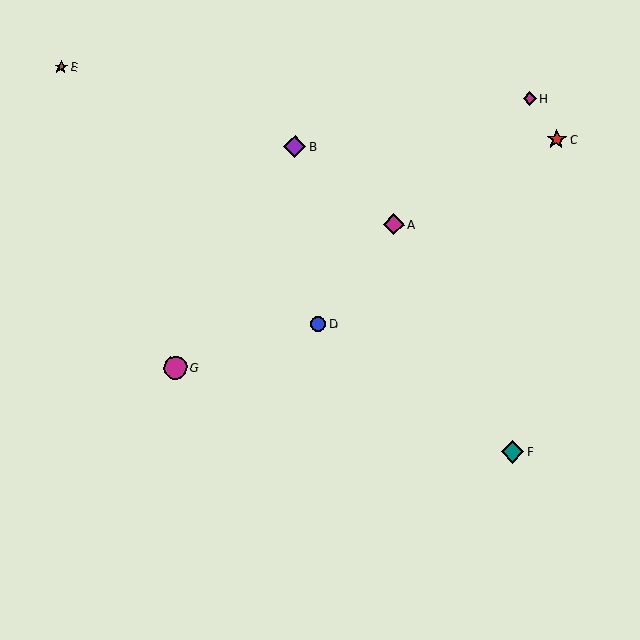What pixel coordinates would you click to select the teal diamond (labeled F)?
Click at (513, 452) to select the teal diamond F.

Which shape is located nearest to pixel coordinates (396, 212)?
The magenta diamond (labeled A) at (394, 224) is nearest to that location.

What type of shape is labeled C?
Shape C is a red star.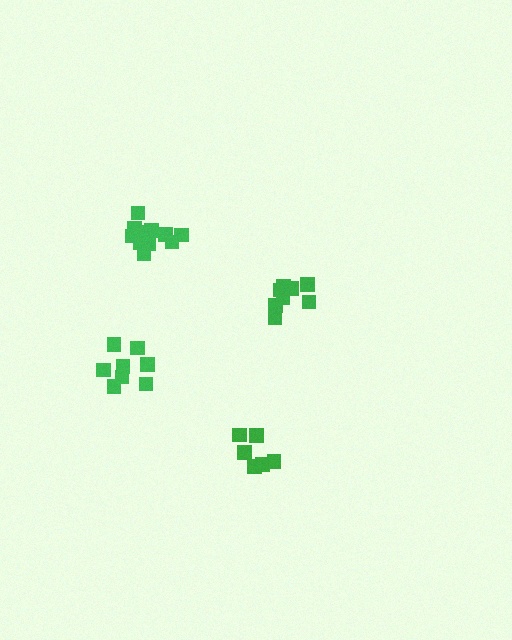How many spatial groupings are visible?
There are 4 spatial groupings.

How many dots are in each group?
Group 1: 6 dots, Group 2: 11 dots, Group 3: 8 dots, Group 4: 8 dots (33 total).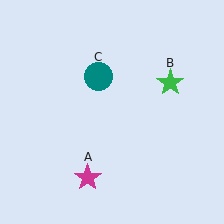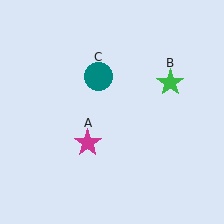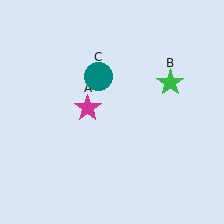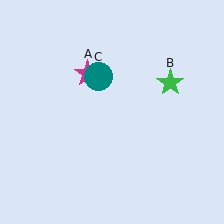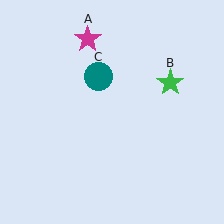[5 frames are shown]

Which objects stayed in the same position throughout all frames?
Green star (object B) and teal circle (object C) remained stationary.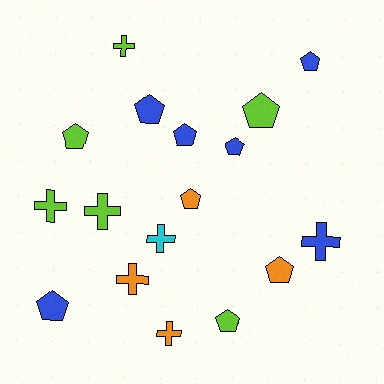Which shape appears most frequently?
Pentagon, with 10 objects.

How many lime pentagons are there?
There are 3 lime pentagons.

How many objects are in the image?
There are 17 objects.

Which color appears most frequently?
Lime, with 6 objects.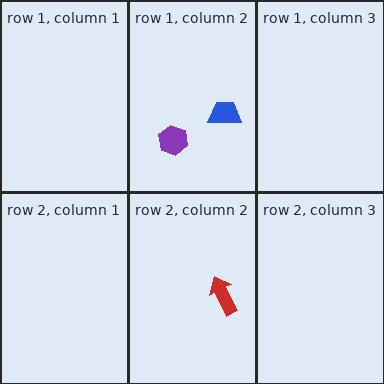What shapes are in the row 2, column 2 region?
The red arrow.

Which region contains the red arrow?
The row 2, column 2 region.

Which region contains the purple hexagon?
The row 1, column 2 region.